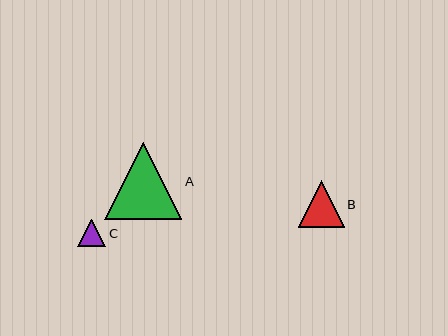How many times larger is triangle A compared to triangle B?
Triangle A is approximately 1.7 times the size of triangle B.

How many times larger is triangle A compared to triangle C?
Triangle A is approximately 2.8 times the size of triangle C.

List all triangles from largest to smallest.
From largest to smallest: A, B, C.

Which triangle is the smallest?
Triangle C is the smallest with a size of approximately 28 pixels.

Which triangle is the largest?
Triangle A is the largest with a size of approximately 77 pixels.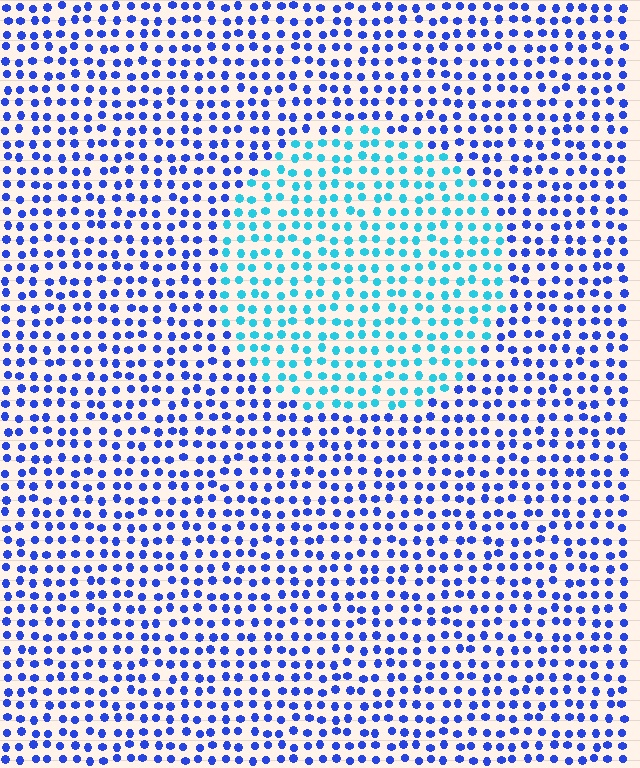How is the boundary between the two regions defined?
The boundary is defined purely by a slight shift in hue (about 44 degrees). Spacing, size, and orientation are identical on both sides.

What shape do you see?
I see a circle.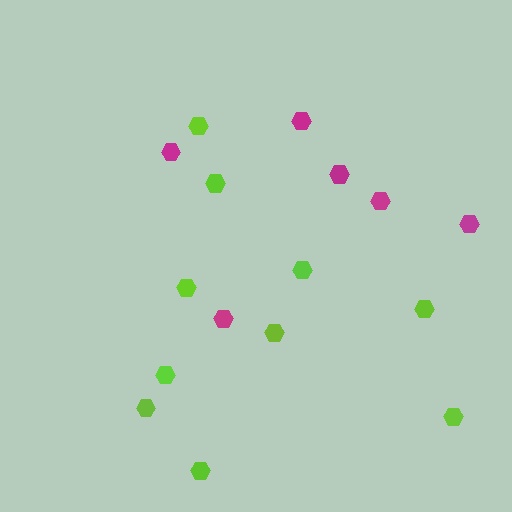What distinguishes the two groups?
There are 2 groups: one group of lime hexagons (10) and one group of magenta hexagons (6).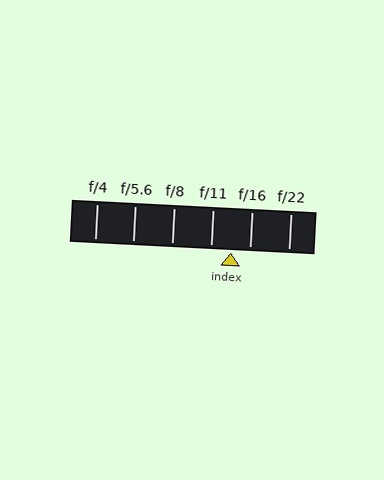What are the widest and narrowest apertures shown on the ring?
The widest aperture shown is f/4 and the narrowest is f/22.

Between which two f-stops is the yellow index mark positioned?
The index mark is between f/11 and f/16.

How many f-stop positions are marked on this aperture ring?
There are 6 f-stop positions marked.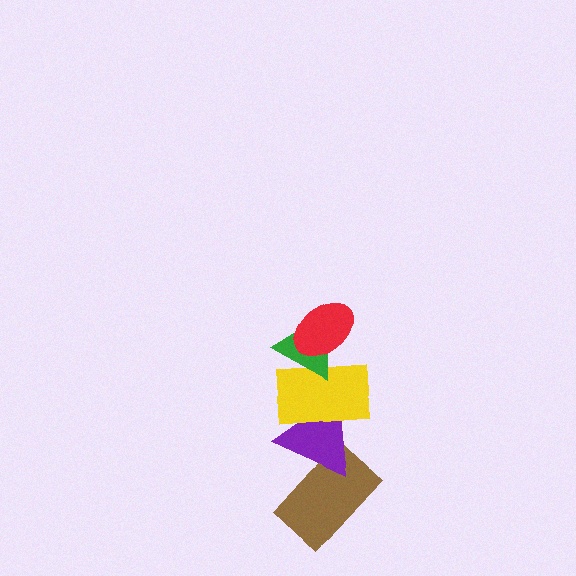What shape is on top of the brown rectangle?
The purple triangle is on top of the brown rectangle.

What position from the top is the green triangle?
The green triangle is 2nd from the top.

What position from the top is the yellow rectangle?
The yellow rectangle is 3rd from the top.